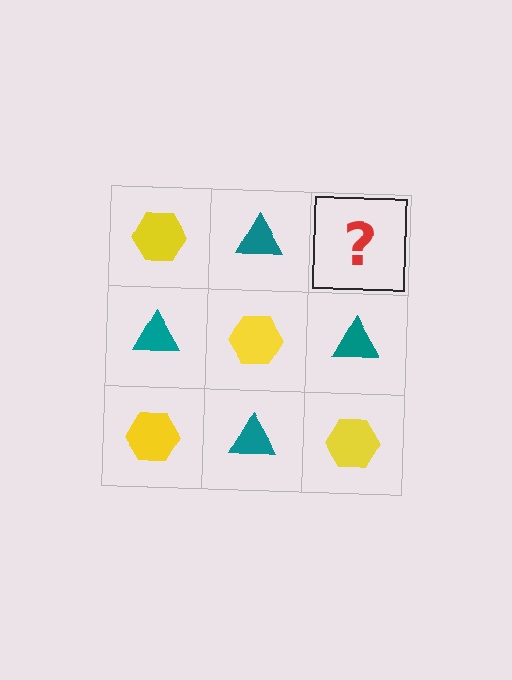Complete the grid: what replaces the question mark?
The question mark should be replaced with a yellow hexagon.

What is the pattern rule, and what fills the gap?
The rule is that it alternates yellow hexagon and teal triangle in a checkerboard pattern. The gap should be filled with a yellow hexagon.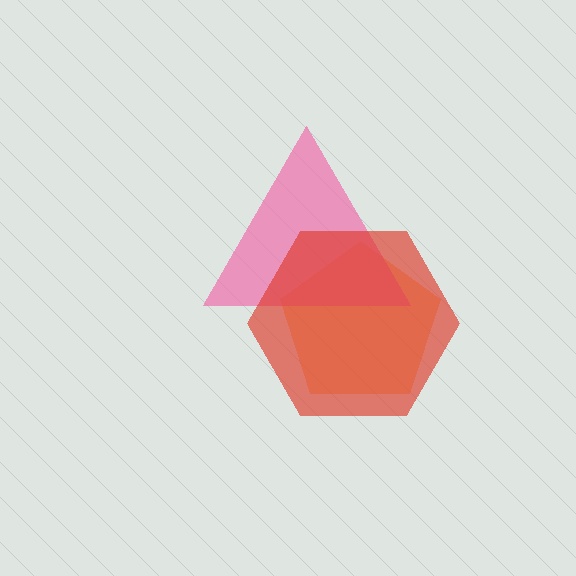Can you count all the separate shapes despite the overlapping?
Yes, there are 3 separate shapes.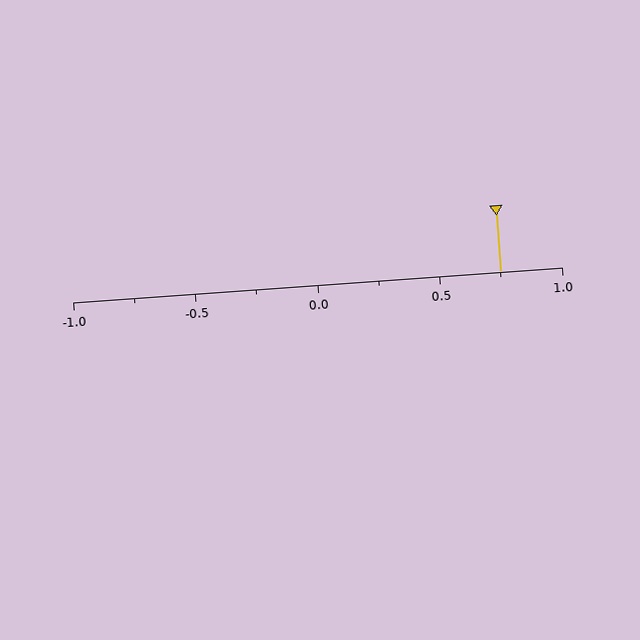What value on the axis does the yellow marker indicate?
The marker indicates approximately 0.75.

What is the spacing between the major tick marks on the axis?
The major ticks are spaced 0.5 apart.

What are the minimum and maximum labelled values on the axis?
The axis runs from -1.0 to 1.0.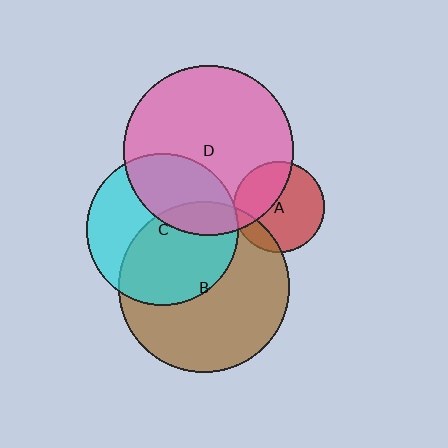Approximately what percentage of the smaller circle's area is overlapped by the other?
Approximately 35%.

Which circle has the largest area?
Circle B (brown).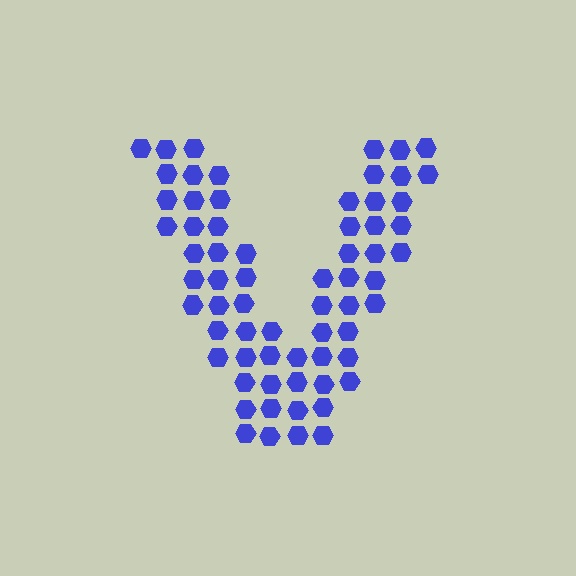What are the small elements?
The small elements are hexagons.